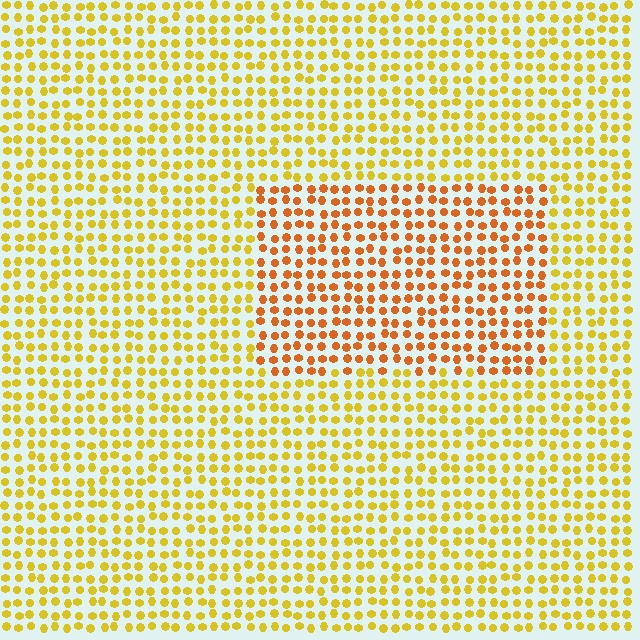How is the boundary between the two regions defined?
The boundary is defined purely by a slight shift in hue (about 31 degrees). Spacing, size, and orientation are identical on both sides.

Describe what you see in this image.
The image is filled with small yellow elements in a uniform arrangement. A rectangle-shaped region is visible where the elements are tinted to a slightly different hue, forming a subtle color boundary.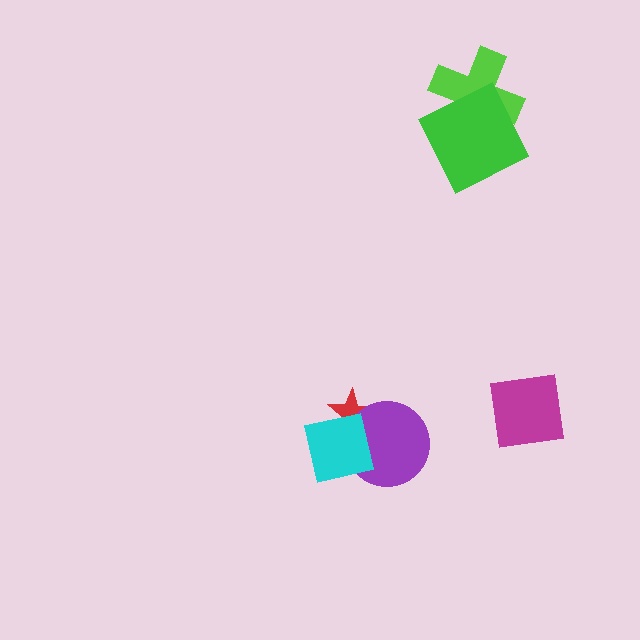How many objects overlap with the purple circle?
2 objects overlap with the purple circle.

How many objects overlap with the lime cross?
1 object overlaps with the lime cross.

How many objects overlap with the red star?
2 objects overlap with the red star.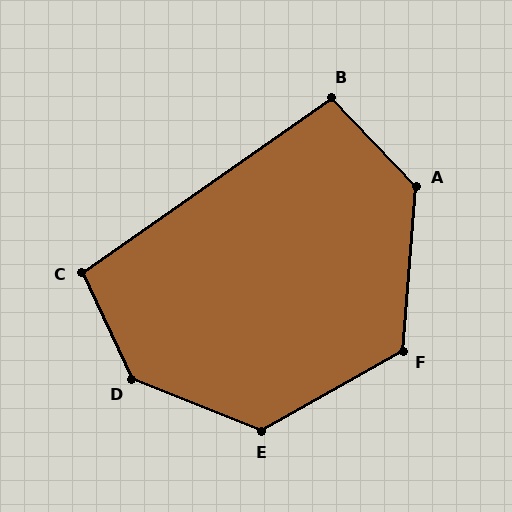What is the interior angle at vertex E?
Approximately 129 degrees (obtuse).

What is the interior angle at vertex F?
Approximately 124 degrees (obtuse).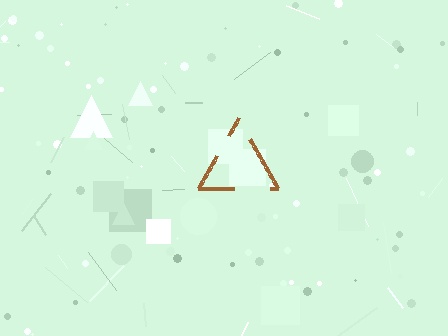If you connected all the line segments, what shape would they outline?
They would outline a triangle.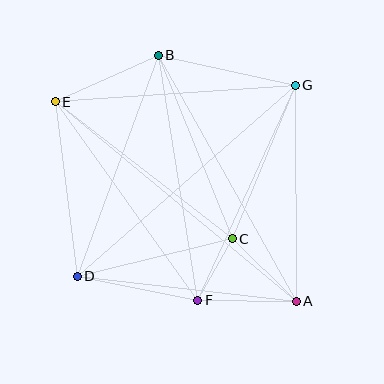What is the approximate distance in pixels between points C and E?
The distance between C and E is approximately 224 pixels.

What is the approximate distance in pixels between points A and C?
The distance between A and C is approximately 90 pixels.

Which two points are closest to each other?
Points C and F are closest to each other.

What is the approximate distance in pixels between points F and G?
The distance between F and G is approximately 236 pixels.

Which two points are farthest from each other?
Points A and E are farthest from each other.